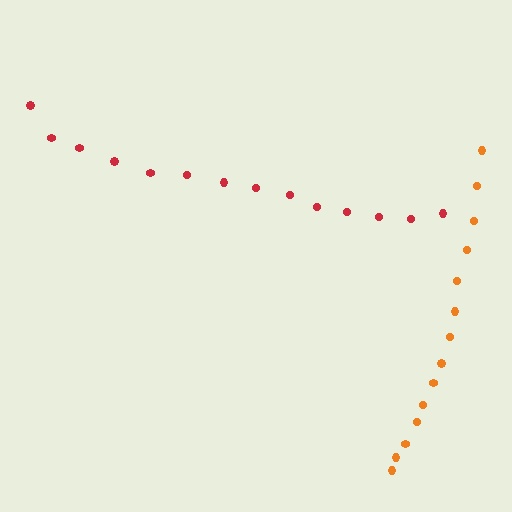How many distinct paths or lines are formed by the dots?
There are 2 distinct paths.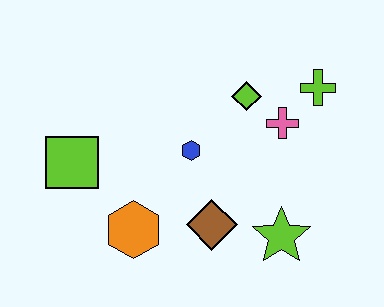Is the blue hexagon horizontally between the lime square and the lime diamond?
Yes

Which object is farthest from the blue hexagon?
The lime cross is farthest from the blue hexagon.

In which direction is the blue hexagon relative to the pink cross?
The blue hexagon is to the left of the pink cross.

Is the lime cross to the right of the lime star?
Yes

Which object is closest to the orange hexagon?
The brown diamond is closest to the orange hexagon.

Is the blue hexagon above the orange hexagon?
Yes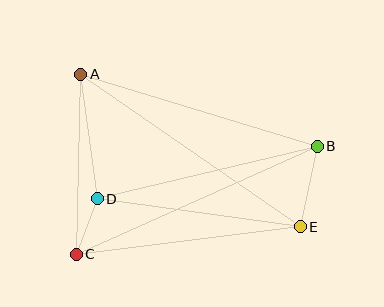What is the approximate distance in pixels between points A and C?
The distance between A and C is approximately 180 pixels.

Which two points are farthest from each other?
Points A and E are farthest from each other.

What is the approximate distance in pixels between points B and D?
The distance between B and D is approximately 226 pixels.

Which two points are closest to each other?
Points C and D are closest to each other.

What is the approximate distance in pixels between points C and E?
The distance between C and E is approximately 226 pixels.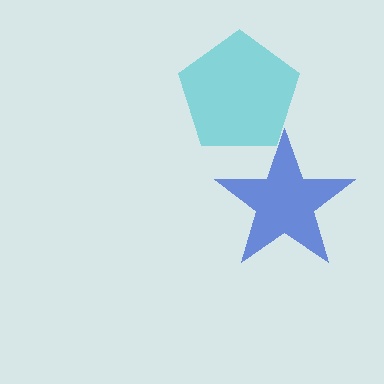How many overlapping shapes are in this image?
There are 2 overlapping shapes in the image.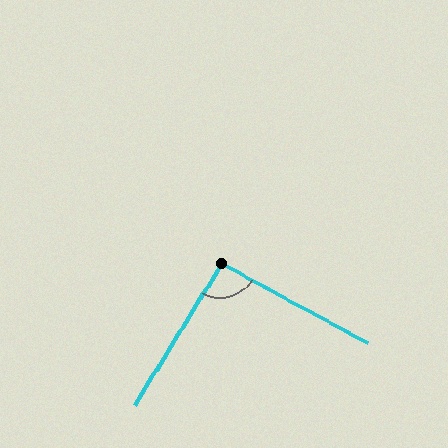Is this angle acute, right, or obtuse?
It is approximately a right angle.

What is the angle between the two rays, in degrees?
Approximately 93 degrees.